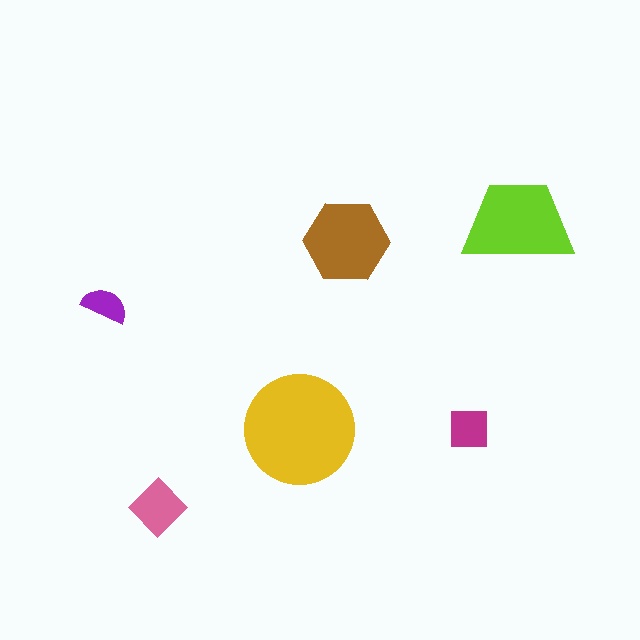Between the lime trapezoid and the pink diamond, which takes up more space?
The lime trapezoid.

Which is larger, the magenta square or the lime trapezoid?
The lime trapezoid.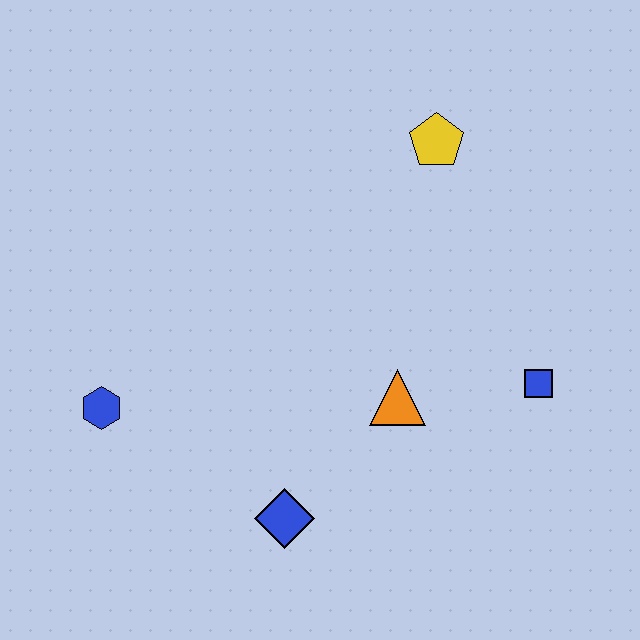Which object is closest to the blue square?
The orange triangle is closest to the blue square.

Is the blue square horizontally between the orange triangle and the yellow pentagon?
No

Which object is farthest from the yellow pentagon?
The blue hexagon is farthest from the yellow pentagon.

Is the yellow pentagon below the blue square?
No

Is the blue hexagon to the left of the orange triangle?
Yes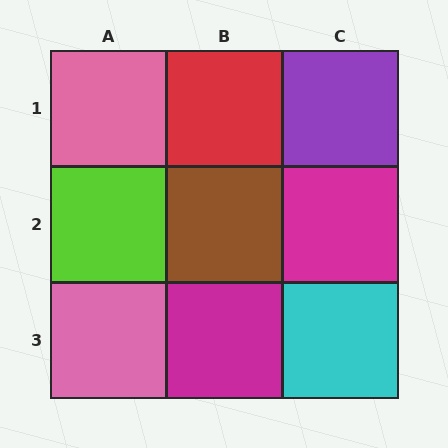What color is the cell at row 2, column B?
Brown.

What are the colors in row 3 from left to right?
Pink, magenta, cyan.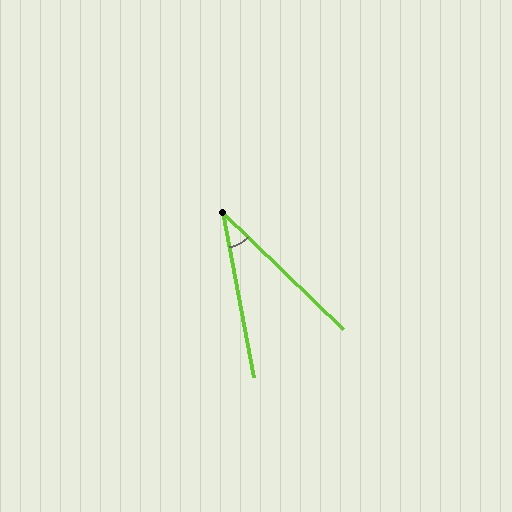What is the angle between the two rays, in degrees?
Approximately 36 degrees.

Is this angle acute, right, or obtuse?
It is acute.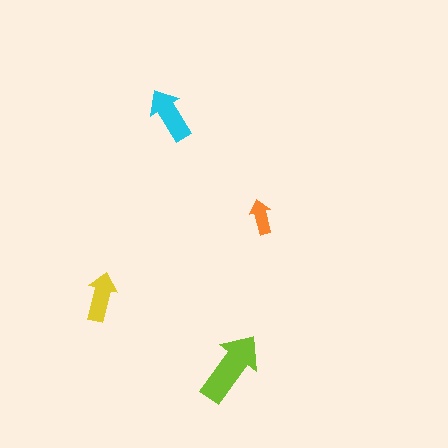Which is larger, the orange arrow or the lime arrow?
The lime one.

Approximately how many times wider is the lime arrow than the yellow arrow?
About 1.5 times wider.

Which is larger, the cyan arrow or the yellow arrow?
The cyan one.